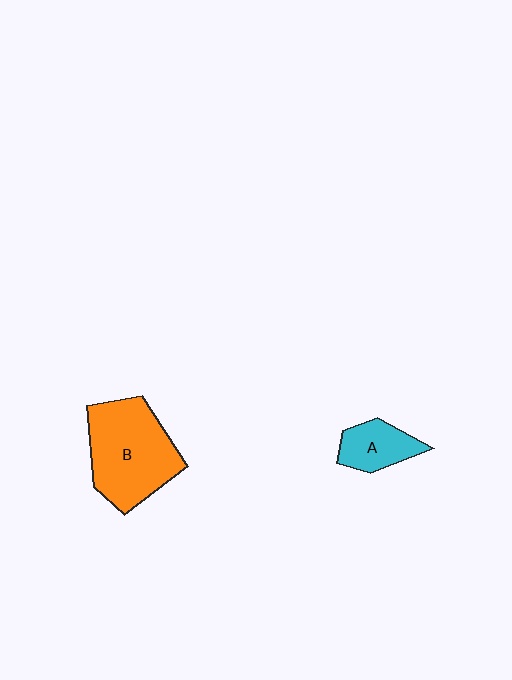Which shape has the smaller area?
Shape A (cyan).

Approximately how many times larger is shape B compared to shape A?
Approximately 2.4 times.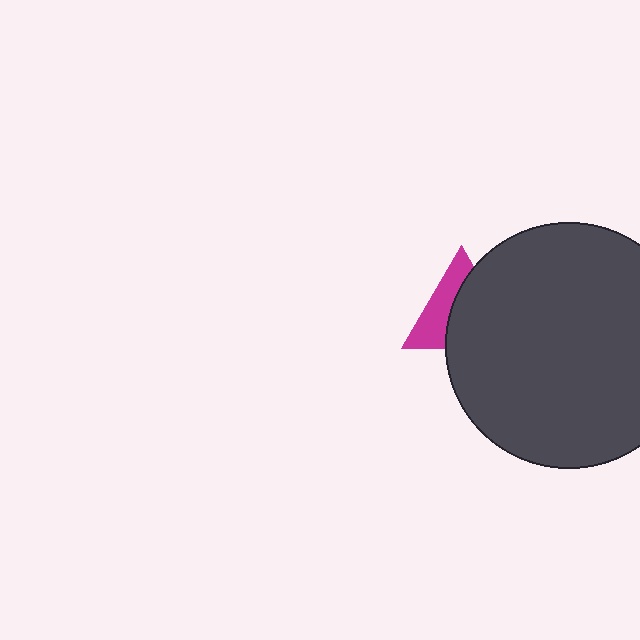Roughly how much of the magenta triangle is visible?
A small part of it is visible (roughly 42%).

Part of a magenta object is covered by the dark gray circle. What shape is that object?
It is a triangle.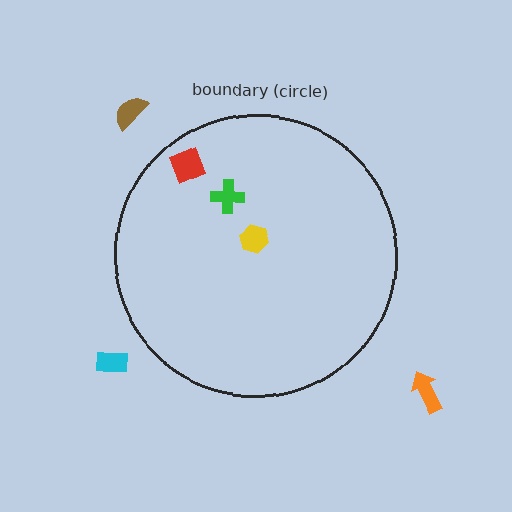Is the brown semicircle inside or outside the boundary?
Outside.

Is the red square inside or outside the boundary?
Inside.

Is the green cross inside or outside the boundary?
Inside.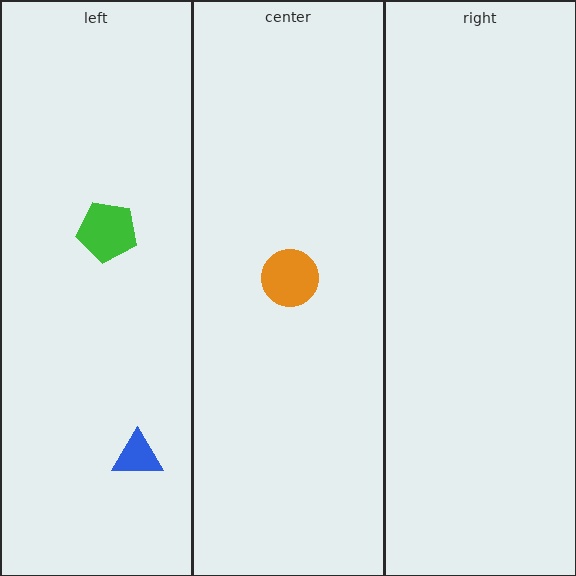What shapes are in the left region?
The blue triangle, the green pentagon.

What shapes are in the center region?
The orange circle.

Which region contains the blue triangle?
The left region.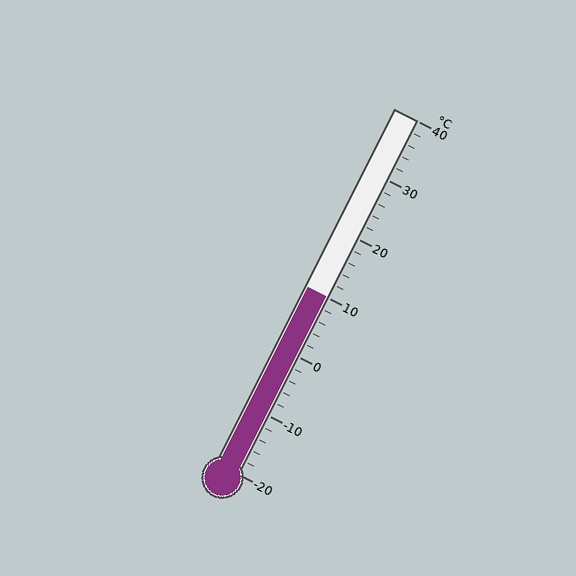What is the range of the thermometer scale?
The thermometer scale ranges from -20°C to 40°C.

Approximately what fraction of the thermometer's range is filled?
The thermometer is filled to approximately 50% of its range.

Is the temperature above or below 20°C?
The temperature is below 20°C.